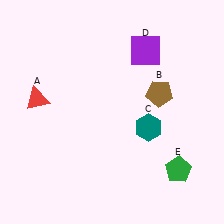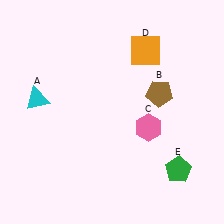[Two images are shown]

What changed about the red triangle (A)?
In Image 1, A is red. In Image 2, it changed to cyan.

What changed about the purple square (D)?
In Image 1, D is purple. In Image 2, it changed to orange.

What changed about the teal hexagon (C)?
In Image 1, C is teal. In Image 2, it changed to pink.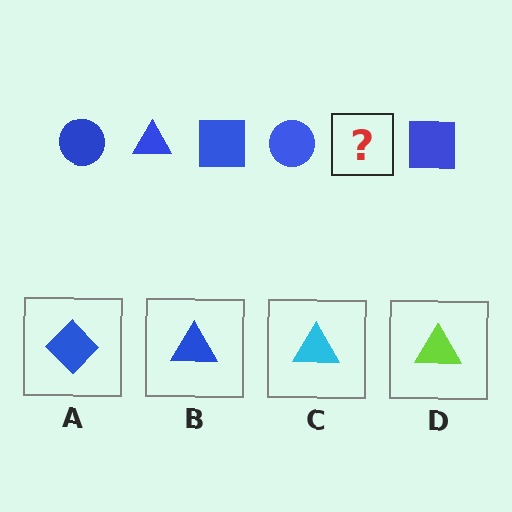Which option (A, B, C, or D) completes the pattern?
B.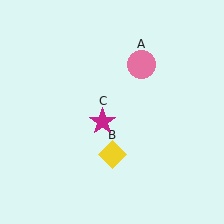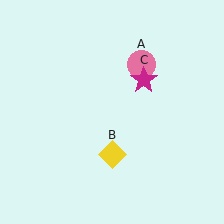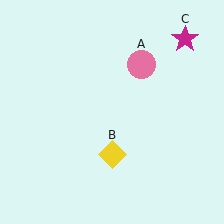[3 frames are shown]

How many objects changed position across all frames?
1 object changed position: magenta star (object C).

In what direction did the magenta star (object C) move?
The magenta star (object C) moved up and to the right.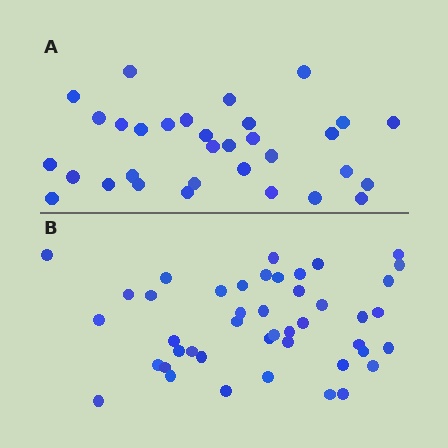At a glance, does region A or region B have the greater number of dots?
Region B (the bottom region) has more dots.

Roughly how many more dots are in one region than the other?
Region B has roughly 12 or so more dots than region A.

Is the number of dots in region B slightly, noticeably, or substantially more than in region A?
Region B has noticeably more, but not dramatically so. The ratio is roughly 1.4 to 1.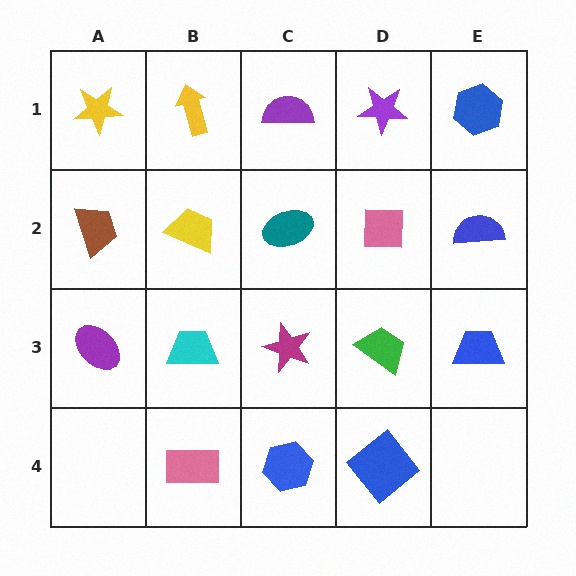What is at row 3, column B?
A cyan trapezoid.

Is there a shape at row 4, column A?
No, that cell is empty.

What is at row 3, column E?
A blue trapezoid.